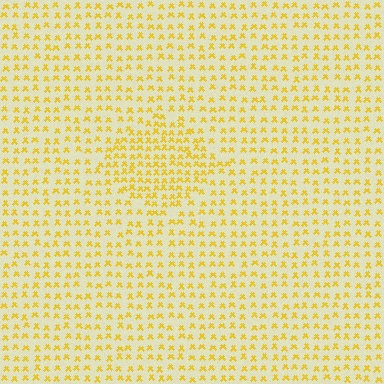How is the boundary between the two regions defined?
The boundary is defined by a change in element density (approximately 1.7x ratio). All elements are the same color, size, and shape.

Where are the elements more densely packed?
The elements are more densely packed inside the diamond boundary.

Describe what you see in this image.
The image contains small yellow elements arranged at two different densities. A diamond-shaped region is visible where the elements are more densely packed than the surrounding area.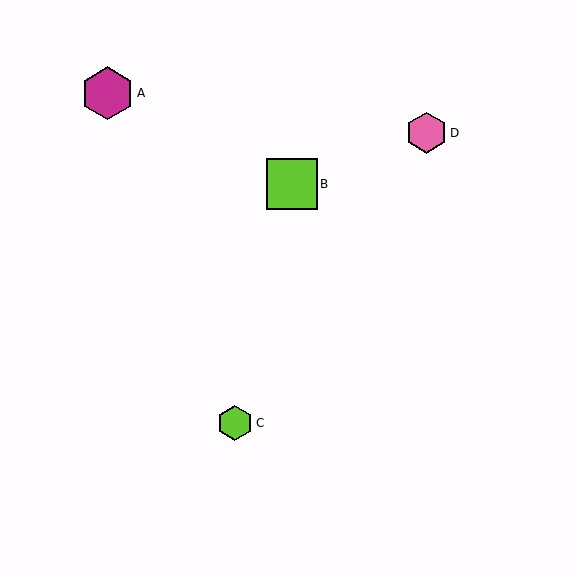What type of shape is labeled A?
Shape A is a magenta hexagon.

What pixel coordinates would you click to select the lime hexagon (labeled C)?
Click at (235, 423) to select the lime hexagon C.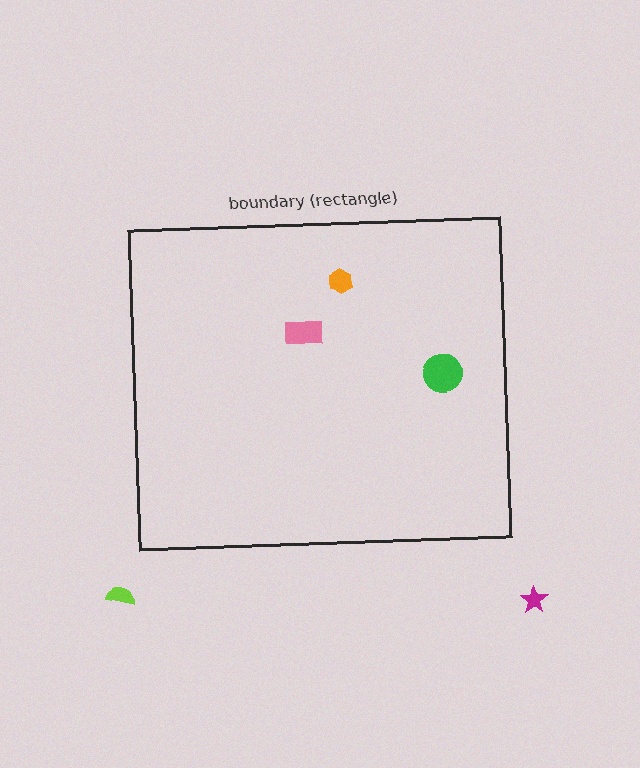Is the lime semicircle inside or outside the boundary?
Outside.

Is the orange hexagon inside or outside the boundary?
Inside.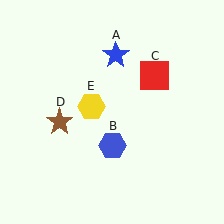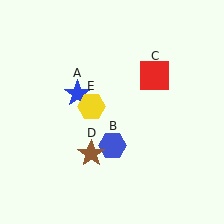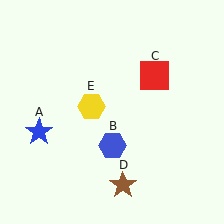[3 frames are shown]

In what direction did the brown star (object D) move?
The brown star (object D) moved down and to the right.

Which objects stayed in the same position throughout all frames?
Blue hexagon (object B) and red square (object C) and yellow hexagon (object E) remained stationary.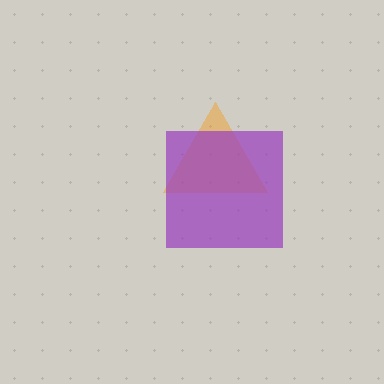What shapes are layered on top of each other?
The layered shapes are: an orange triangle, a purple square.